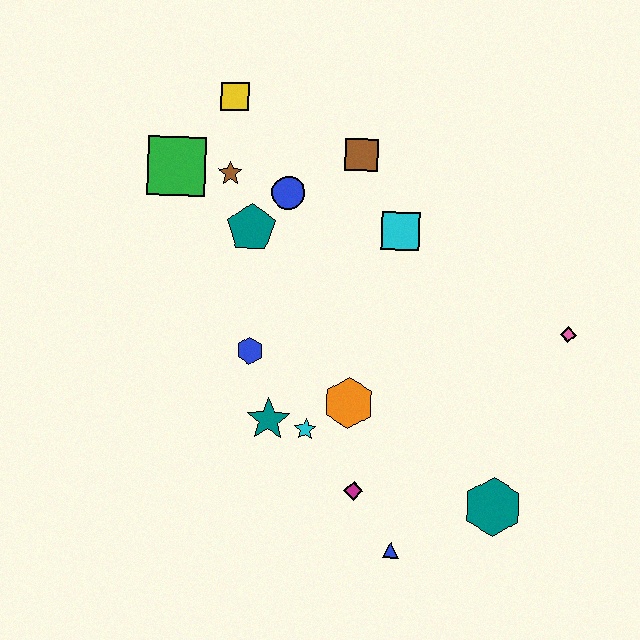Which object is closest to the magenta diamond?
The blue triangle is closest to the magenta diamond.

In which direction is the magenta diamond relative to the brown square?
The magenta diamond is below the brown square.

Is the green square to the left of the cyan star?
Yes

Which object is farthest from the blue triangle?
The yellow square is farthest from the blue triangle.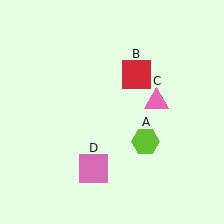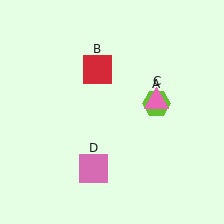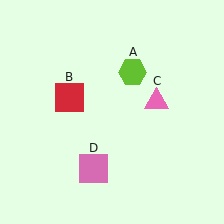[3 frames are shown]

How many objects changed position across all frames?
2 objects changed position: lime hexagon (object A), red square (object B).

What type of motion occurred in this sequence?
The lime hexagon (object A), red square (object B) rotated counterclockwise around the center of the scene.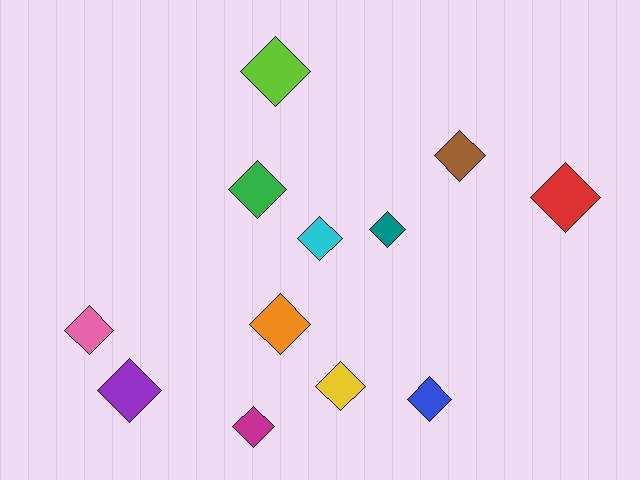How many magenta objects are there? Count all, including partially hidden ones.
There is 1 magenta object.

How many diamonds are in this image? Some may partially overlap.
There are 12 diamonds.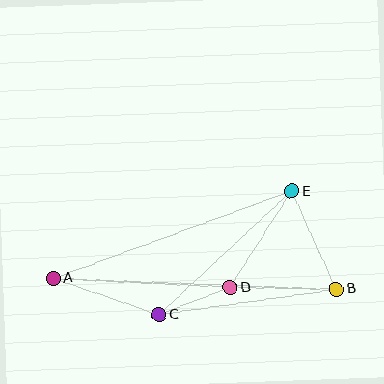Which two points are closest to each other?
Points C and D are closest to each other.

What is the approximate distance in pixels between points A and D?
The distance between A and D is approximately 177 pixels.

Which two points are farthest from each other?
Points A and B are farthest from each other.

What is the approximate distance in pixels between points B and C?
The distance between B and C is approximately 179 pixels.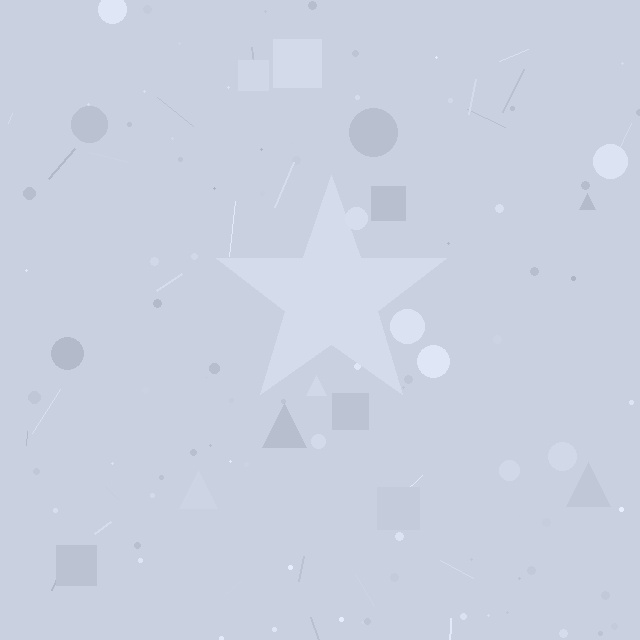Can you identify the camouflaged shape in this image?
The camouflaged shape is a star.